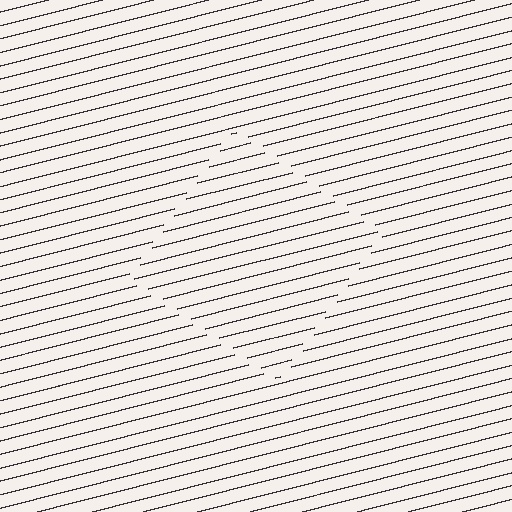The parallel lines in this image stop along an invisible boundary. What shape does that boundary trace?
An illusory square. The interior of the shape contains the same grating, shifted by half a period — the contour is defined by the phase discontinuity where line-ends from the inner and outer gratings abut.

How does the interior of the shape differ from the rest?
The interior of the shape contains the same grating, shifted by half a period — the contour is defined by the phase discontinuity where line-ends from the inner and outer gratings abut.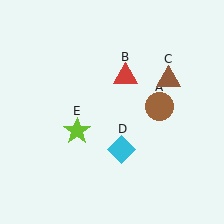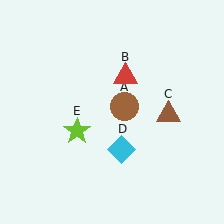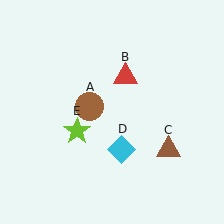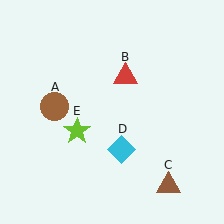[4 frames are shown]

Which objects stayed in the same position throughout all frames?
Red triangle (object B) and cyan diamond (object D) and lime star (object E) remained stationary.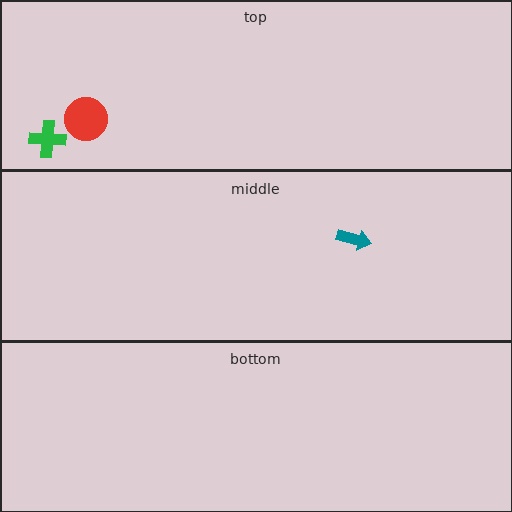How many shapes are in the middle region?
1.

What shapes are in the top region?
The green cross, the red circle.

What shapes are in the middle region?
The teal arrow.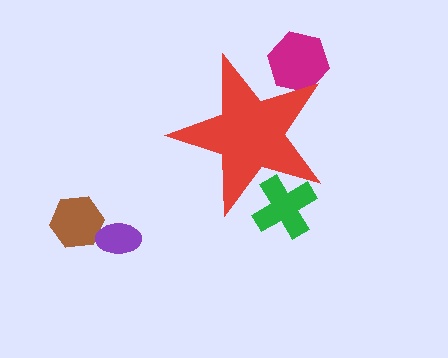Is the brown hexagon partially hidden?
No, the brown hexagon is fully visible.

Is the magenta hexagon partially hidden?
Yes, the magenta hexagon is partially hidden behind the red star.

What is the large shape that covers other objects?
A red star.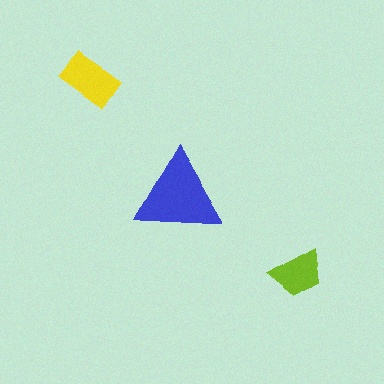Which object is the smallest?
The lime trapezoid.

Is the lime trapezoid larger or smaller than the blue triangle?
Smaller.